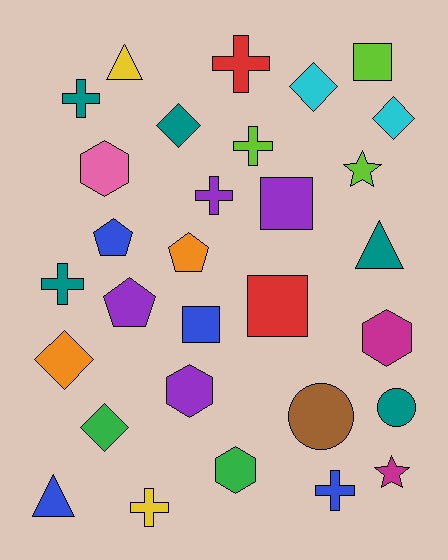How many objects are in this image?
There are 30 objects.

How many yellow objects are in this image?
There are 2 yellow objects.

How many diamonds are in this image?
There are 5 diamonds.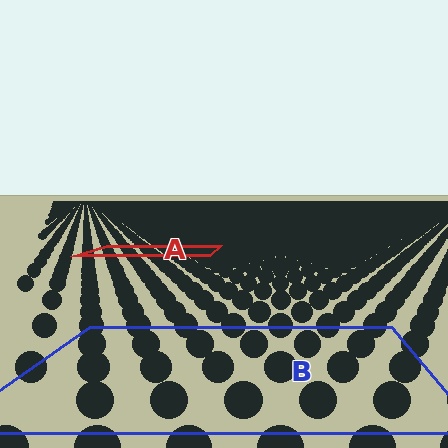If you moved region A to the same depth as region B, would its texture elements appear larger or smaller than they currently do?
They would appear larger. At a closer depth, the same texture elements are projected at a bigger on-screen size.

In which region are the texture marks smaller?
The texture marks are smaller in region A, because it is farther away.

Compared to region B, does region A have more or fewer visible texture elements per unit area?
Region A has more texture elements per unit area — they are packed more densely because it is farther away.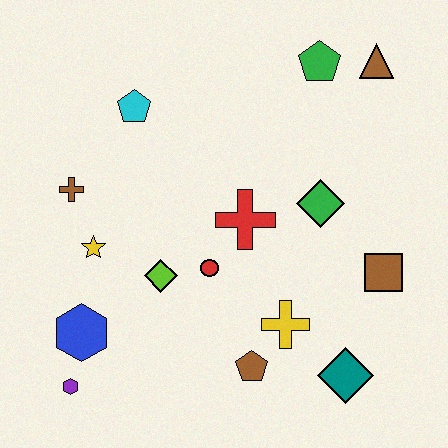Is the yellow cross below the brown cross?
Yes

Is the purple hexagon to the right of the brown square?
No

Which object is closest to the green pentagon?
The brown triangle is closest to the green pentagon.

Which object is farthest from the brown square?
The purple hexagon is farthest from the brown square.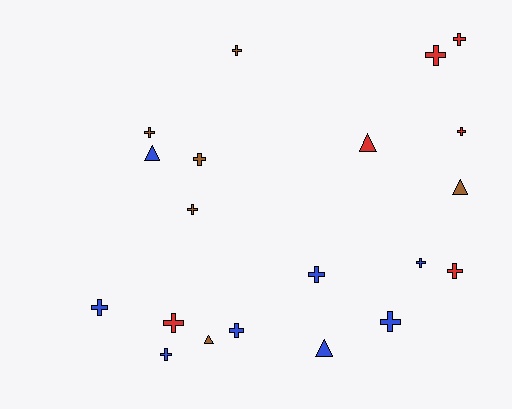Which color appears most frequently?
Blue, with 8 objects.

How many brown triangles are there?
There are 2 brown triangles.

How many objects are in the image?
There are 20 objects.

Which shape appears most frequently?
Cross, with 15 objects.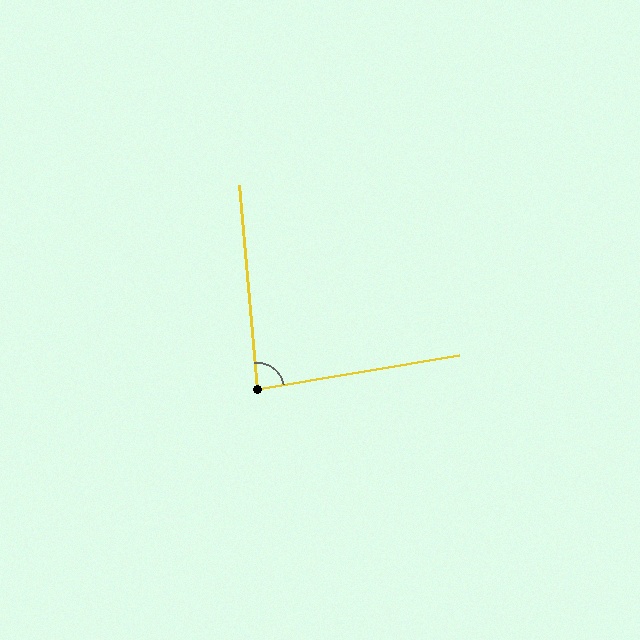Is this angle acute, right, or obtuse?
It is approximately a right angle.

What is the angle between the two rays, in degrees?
Approximately 85 degrees.